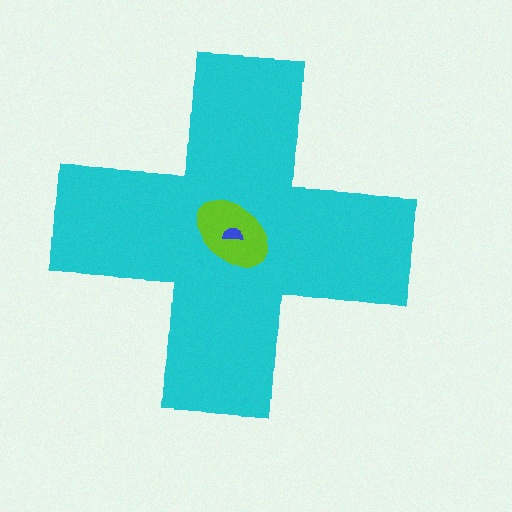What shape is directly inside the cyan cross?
The lime ellipse.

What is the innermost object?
The blue semicircle.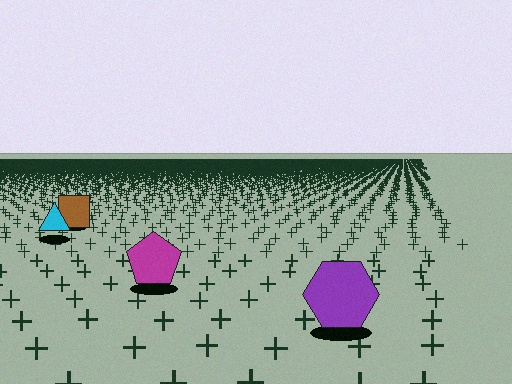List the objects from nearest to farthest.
From nearest to farthest: the purple hexagon, the magenta pentagon, the cyan triangle, the brown square.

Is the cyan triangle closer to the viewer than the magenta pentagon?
No. The magenta pentagon is closer — you can tell from the texture gradient: the ground texture is coarser near it.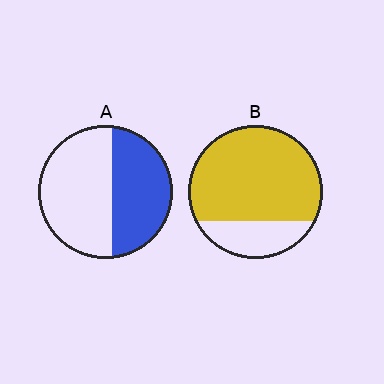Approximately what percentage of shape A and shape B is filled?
A is approximately 45% and B is approximately 75%.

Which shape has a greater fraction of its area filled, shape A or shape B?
Shape B.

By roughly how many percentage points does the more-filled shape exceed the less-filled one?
By roughly 35 percentage points (B over A).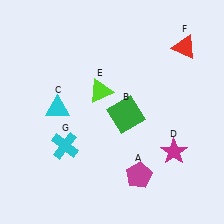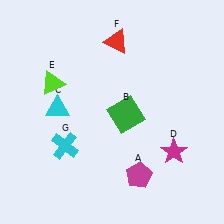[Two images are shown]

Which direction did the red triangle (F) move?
The red triangle (F) moved left.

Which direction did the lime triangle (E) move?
The lime triangle (E) moved left.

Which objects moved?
The objects that moved are: the lime triangle (E), the red triangle (F).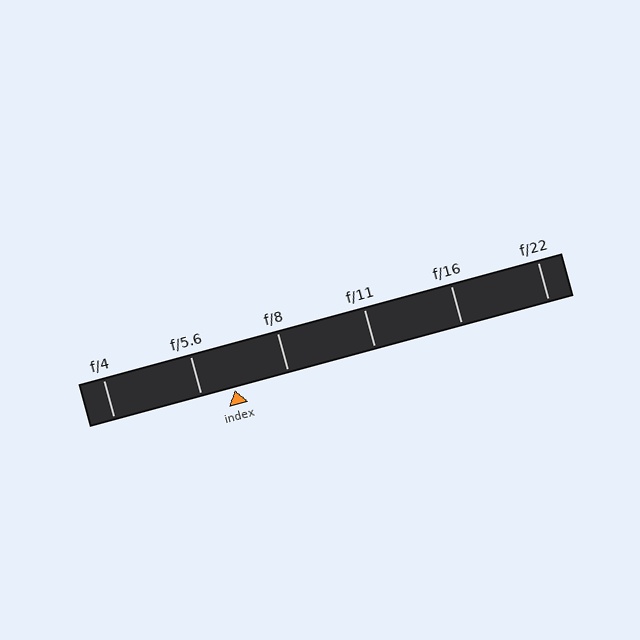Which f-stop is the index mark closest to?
The index mark is closest to f/5.6.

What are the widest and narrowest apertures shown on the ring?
The widest aperture shown is f/4 and the narrowest is f/22.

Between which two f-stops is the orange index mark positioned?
The index mark is between f/5.6 and f/8.